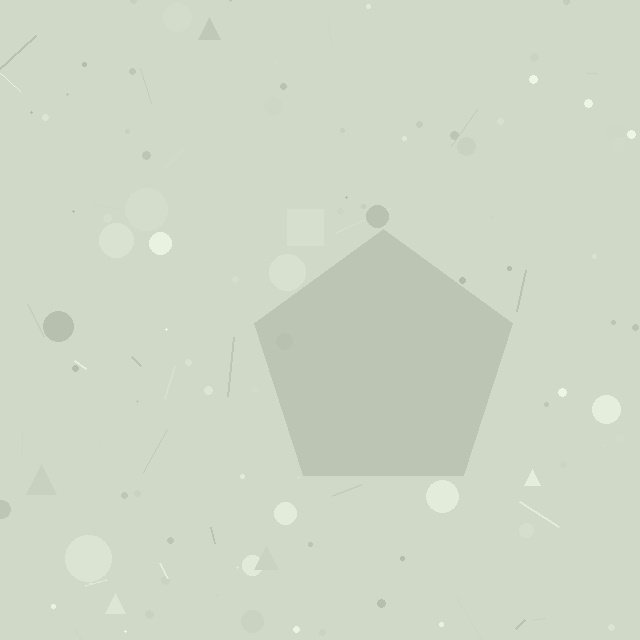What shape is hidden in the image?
A pentagon is hidden in the image.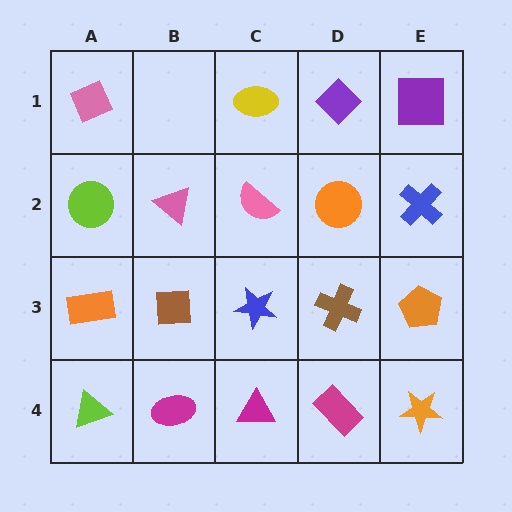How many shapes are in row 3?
5 shapes.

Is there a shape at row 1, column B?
No, that cell is empty.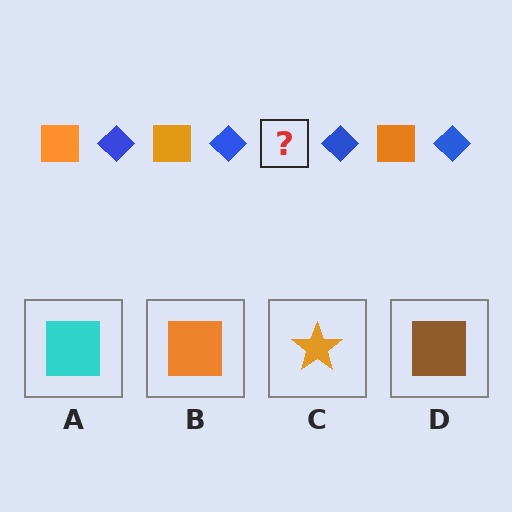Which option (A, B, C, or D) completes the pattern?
B.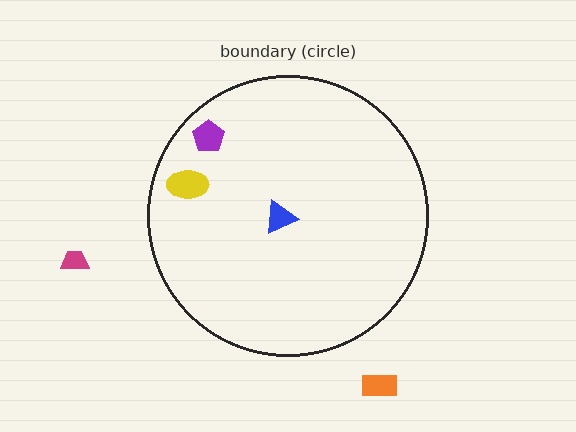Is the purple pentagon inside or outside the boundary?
Inside.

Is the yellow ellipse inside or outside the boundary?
Inside.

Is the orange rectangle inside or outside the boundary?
Outside.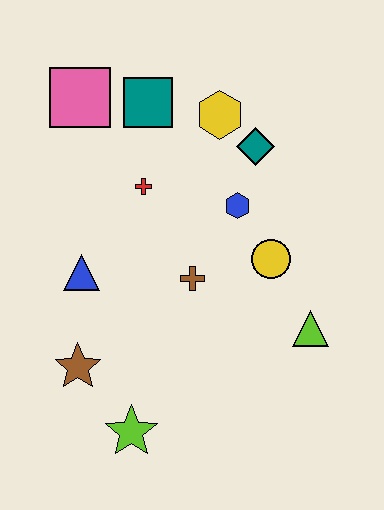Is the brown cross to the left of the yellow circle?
Yes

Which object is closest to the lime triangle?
The yellow circle is closest to the lime triangle.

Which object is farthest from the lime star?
The pink square is farthest from the lime star.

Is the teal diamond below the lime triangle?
No